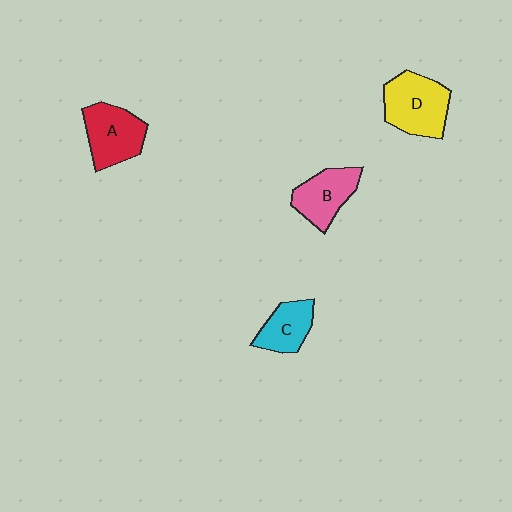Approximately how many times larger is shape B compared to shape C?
Approximately 1.2 times.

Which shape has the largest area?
Shape D (yellow).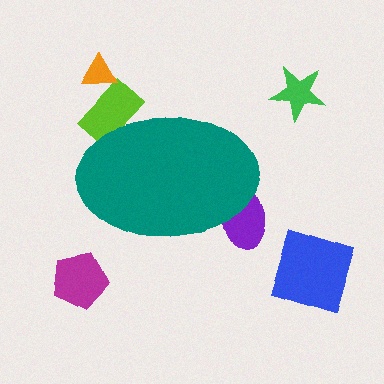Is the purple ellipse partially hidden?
Yes, the purple ellipse is partially hidden behind the teal ellipse.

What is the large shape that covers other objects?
A teal ellipse.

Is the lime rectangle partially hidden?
Yes, the lime rectangle is partially hidden behind the teal ellipse.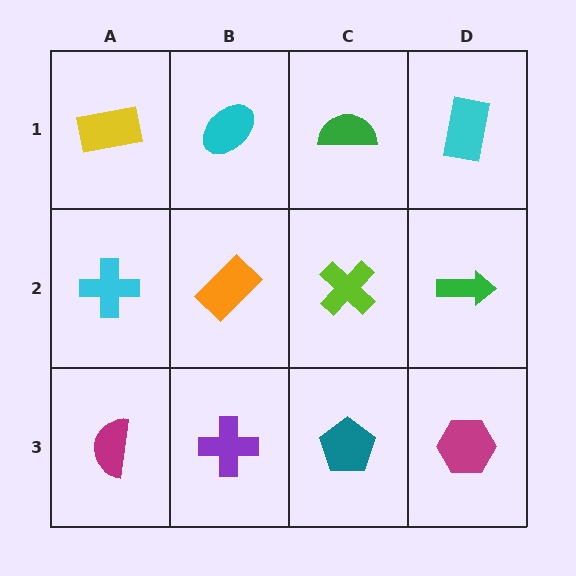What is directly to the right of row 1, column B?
A green semicircle.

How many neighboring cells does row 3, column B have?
3.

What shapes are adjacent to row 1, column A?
A cyan cross (row 2, column A), a cyan ellipse (row 1, column B).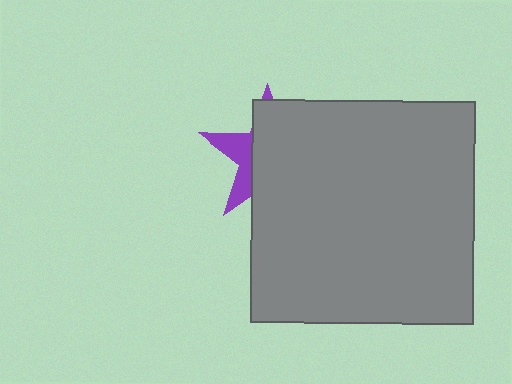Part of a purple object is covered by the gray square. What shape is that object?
It is a star.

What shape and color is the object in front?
The object in front is a gray square.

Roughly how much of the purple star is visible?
A small part of it is visible (roughly 31%).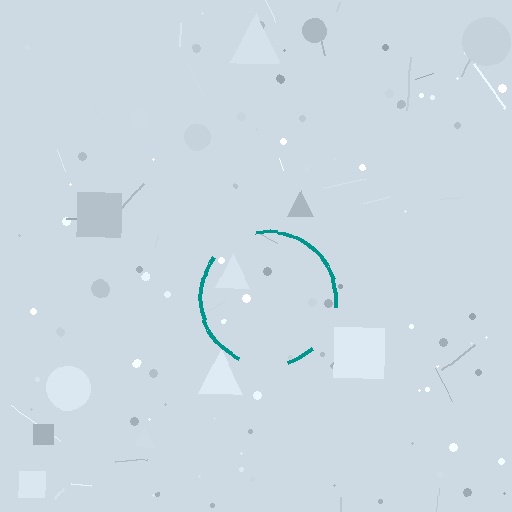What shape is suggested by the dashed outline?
The dashed outline suggests a circle.